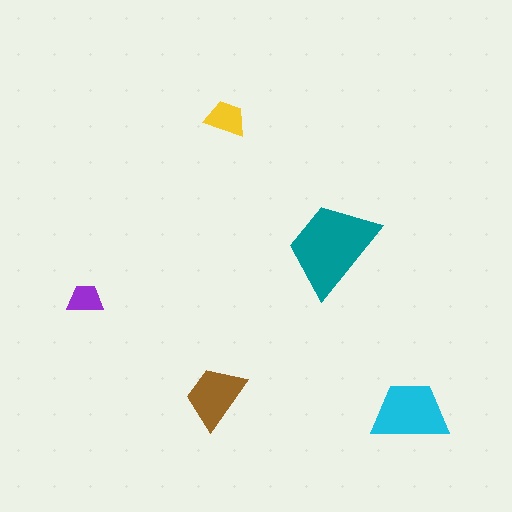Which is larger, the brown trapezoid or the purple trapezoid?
The brown one.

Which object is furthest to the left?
The purple trapezoid is leftmost.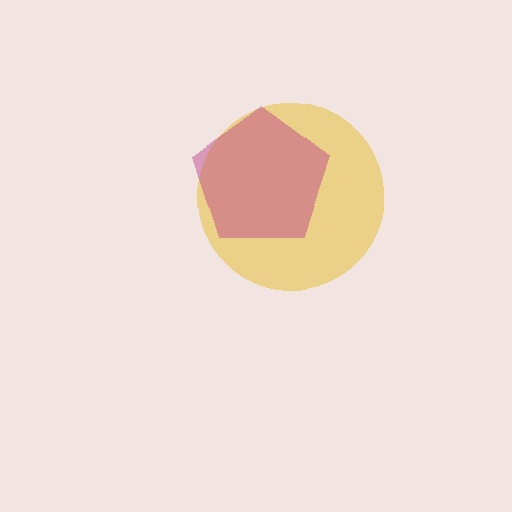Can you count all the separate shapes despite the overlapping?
Yes, there are 2 separate shapes.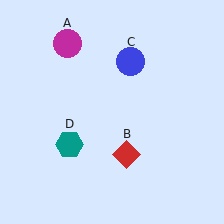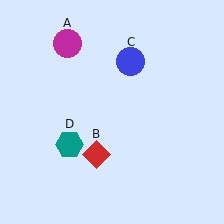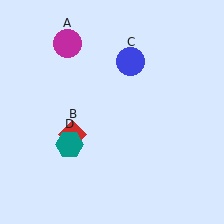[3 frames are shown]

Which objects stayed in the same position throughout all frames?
Magenta circle (object A) and blue circle (object C) and teal hexagon (object D) remained stationary.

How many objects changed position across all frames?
1 object changed position: red diamond (object B).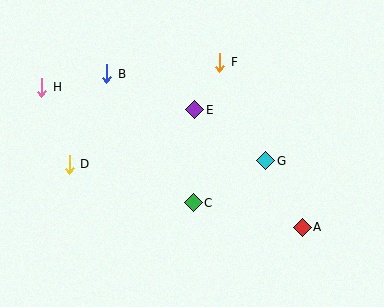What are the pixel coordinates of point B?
Point B is at (107, 74).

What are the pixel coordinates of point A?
Point A is at (302, 227).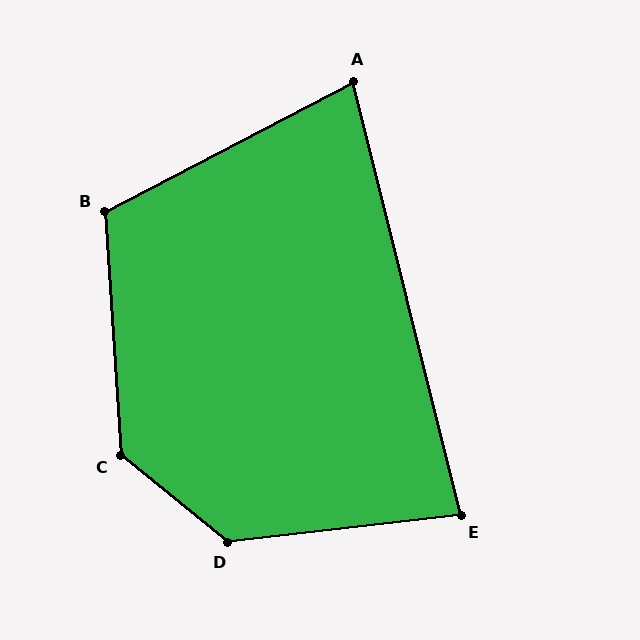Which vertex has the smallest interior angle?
A, at approximately 76 degrees.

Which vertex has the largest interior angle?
D, at approximately 134 degrees.